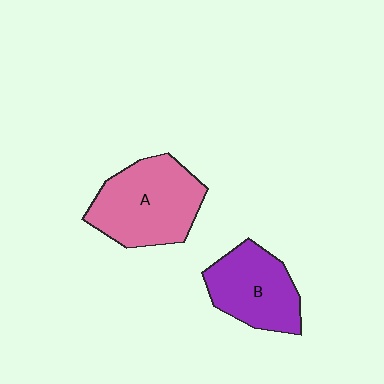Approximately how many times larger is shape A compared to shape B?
Approximately 1.3 times.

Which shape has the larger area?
Shape A (pink).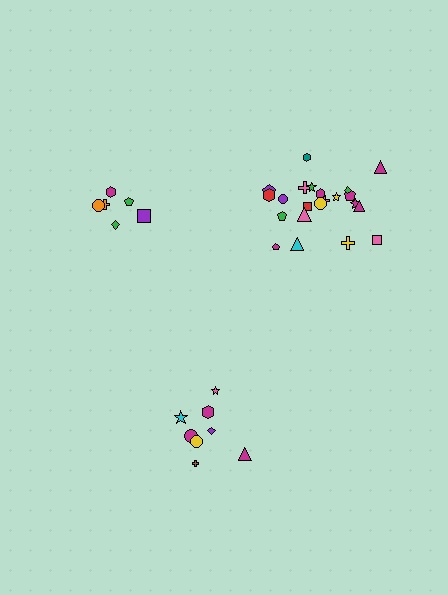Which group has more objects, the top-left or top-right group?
The top-right group.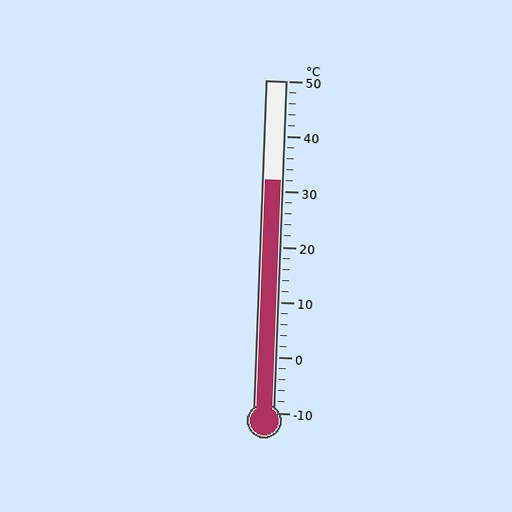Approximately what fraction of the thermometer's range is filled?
The thermometer is filled to approximately 70% of its range.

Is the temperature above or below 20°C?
The temperature is above 20°C.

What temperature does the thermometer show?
The thermometer shows approximately 32°C.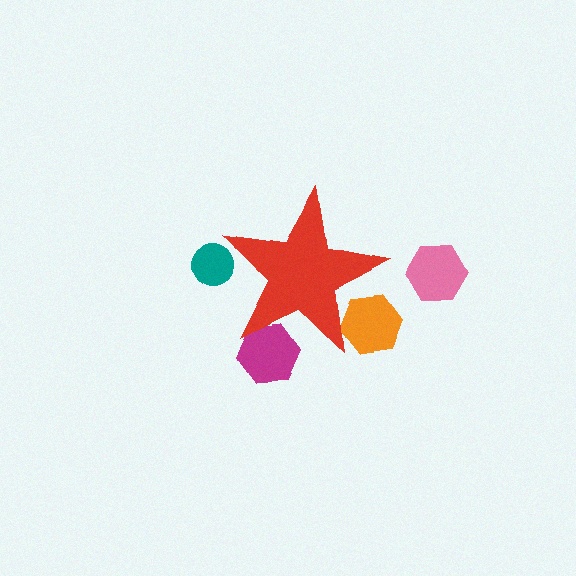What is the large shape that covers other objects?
A red star.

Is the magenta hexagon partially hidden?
Yes, the magenta hexagon is partially hidden behind the red star.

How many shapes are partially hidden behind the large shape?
3 shapes are partially hidden.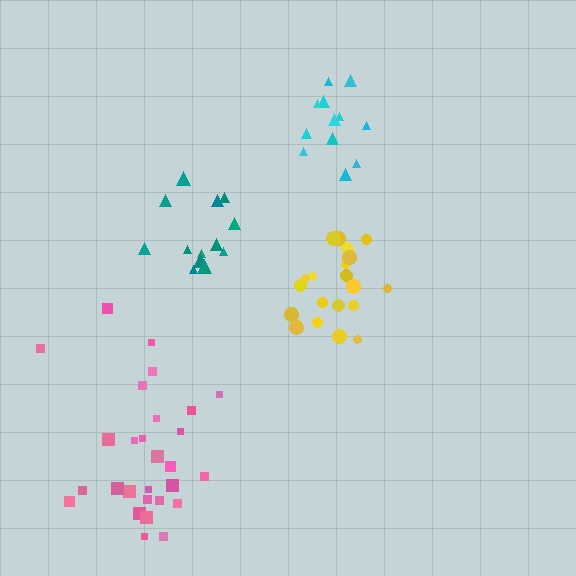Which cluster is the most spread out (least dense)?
Teal.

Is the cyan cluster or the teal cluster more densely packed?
Cyan.